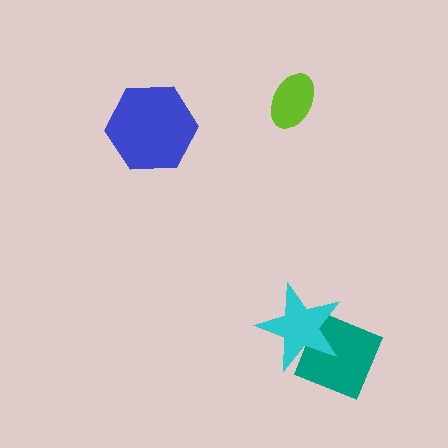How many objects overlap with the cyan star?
1 object overlaps with the cyan star.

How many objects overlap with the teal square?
1 object overlaps with the teal square.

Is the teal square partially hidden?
Yes, it is partially covered by another shape.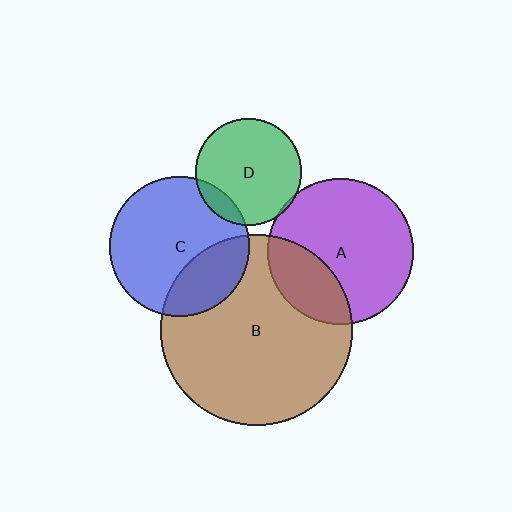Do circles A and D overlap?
Yes.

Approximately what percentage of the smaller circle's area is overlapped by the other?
Approximately 5%.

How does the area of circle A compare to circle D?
Approximately 1.9 times.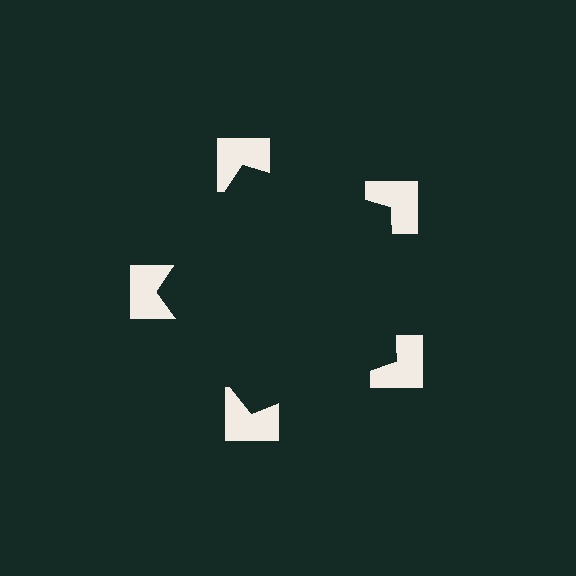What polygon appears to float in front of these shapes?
An illusory pentagon — its edges are inferred from the aligned wedge cuts in the notched squares, not physically drawn.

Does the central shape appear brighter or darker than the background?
It typically appears slightly darker than the background, even though no actual brightness change is drawn.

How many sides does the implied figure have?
5 sides.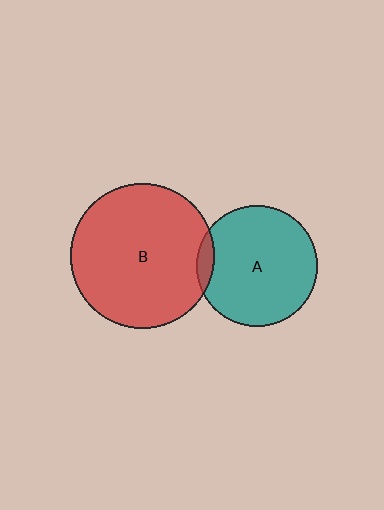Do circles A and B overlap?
Yes.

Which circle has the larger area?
Circle B (red).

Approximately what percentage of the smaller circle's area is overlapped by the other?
Approximately 5%.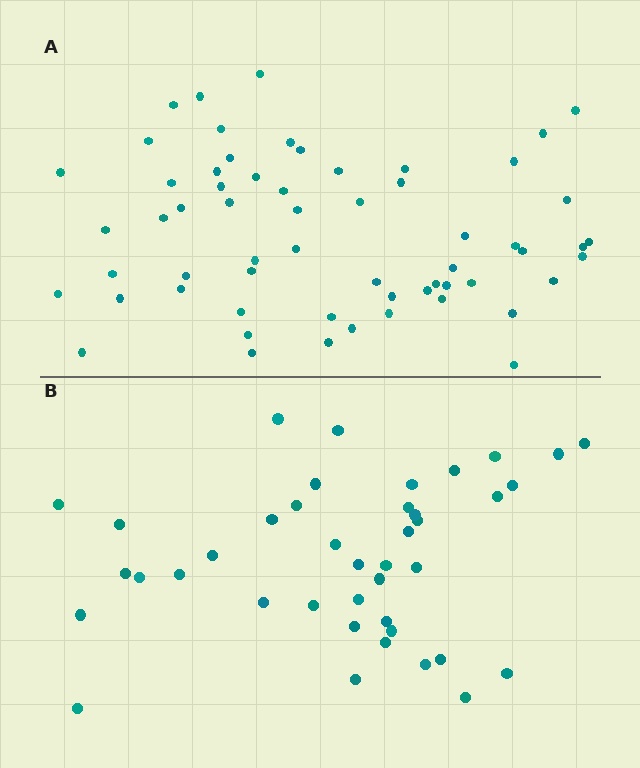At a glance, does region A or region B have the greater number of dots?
Region A (the top region) has more dots.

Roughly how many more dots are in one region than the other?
Region A has approximately 20 more dots than region B.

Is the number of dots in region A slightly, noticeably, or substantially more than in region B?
Region A has substantially more. The ratio is roughly 1.5 to 1.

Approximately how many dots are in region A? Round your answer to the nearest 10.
About 60 dots.